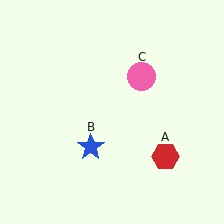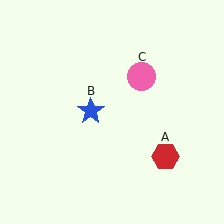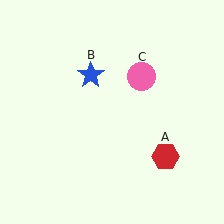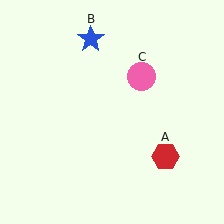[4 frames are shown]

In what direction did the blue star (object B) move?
The blue star (object B) moved up.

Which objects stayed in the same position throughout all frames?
Red hexagon (object A) and pink circle (object C) remained stationary.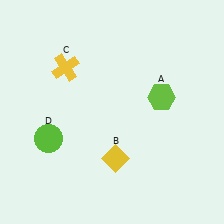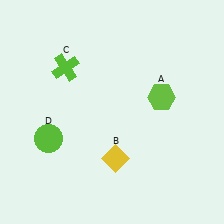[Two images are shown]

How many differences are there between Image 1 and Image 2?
There is 1 difference between the two images.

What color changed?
The cross (C) changed from yellow in Image 1 to lime in Image 2.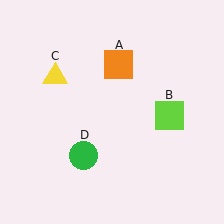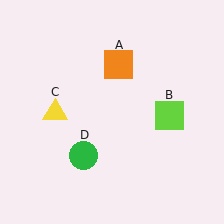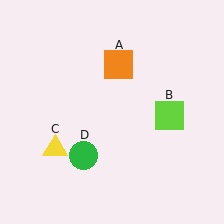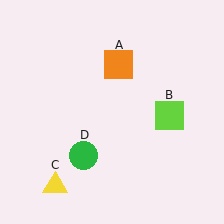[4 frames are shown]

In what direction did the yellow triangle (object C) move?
The yellow triangle (object C) moved down.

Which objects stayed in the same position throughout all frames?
Orange square (object A) and lime square (object B) and green circle (object D) remained stationary.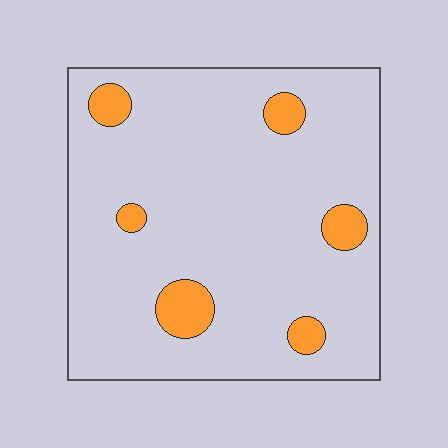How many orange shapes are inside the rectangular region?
6.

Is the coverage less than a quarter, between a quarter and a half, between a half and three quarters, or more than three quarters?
Less than a quarter.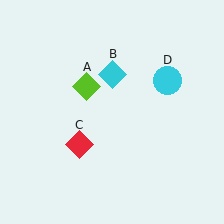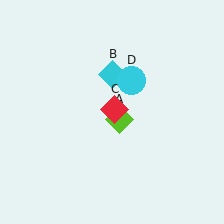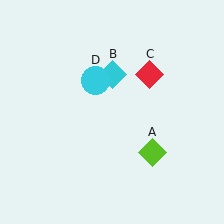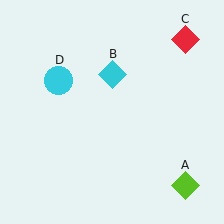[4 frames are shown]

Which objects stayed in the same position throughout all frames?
Cyan diamond (object B) remained stationary.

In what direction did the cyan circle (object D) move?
The cyan circle (object D) moved left.